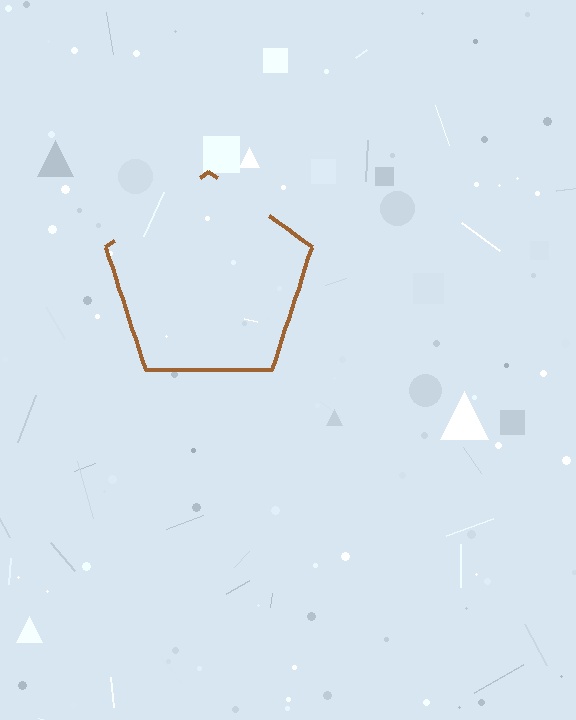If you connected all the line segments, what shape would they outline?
They would outline a pentagon.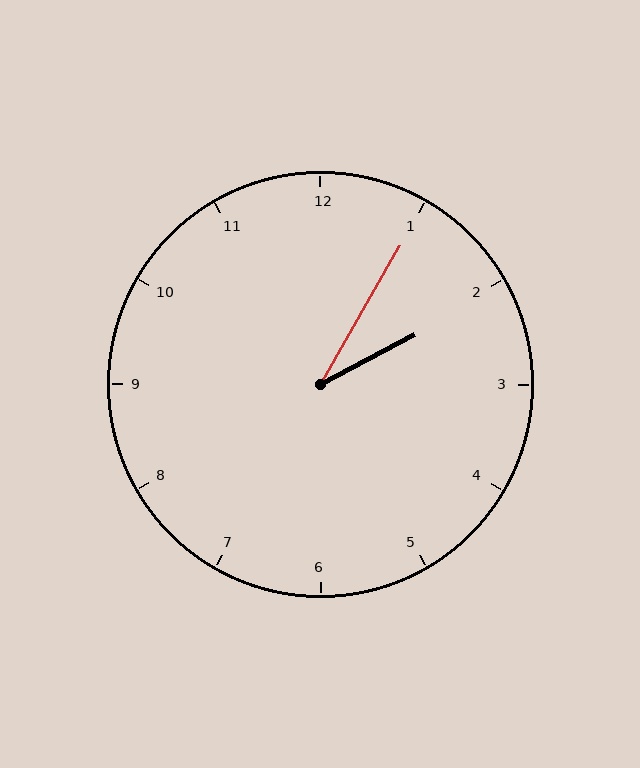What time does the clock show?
2:05.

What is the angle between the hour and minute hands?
Approximately 32 degrees.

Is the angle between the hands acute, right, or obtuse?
It is acute.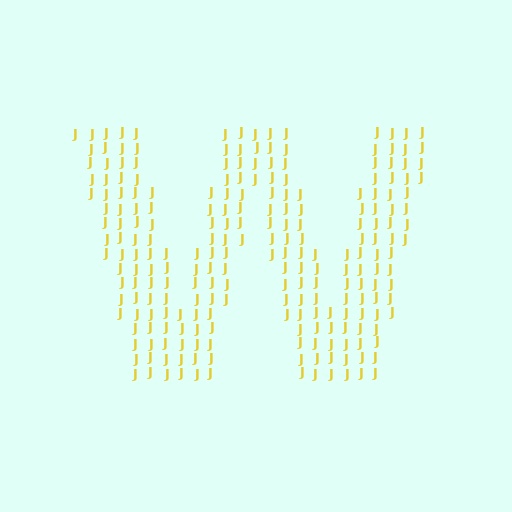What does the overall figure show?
The overall figure shows the letter W.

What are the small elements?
The small elements are letter J's.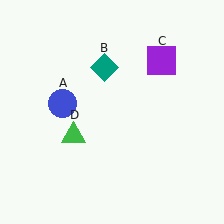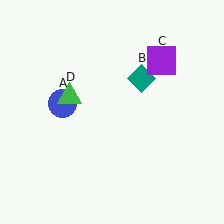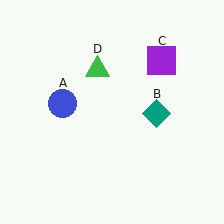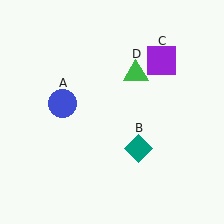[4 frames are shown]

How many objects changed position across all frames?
2 objects changed position: teal diamond (object B), green triangle (object D).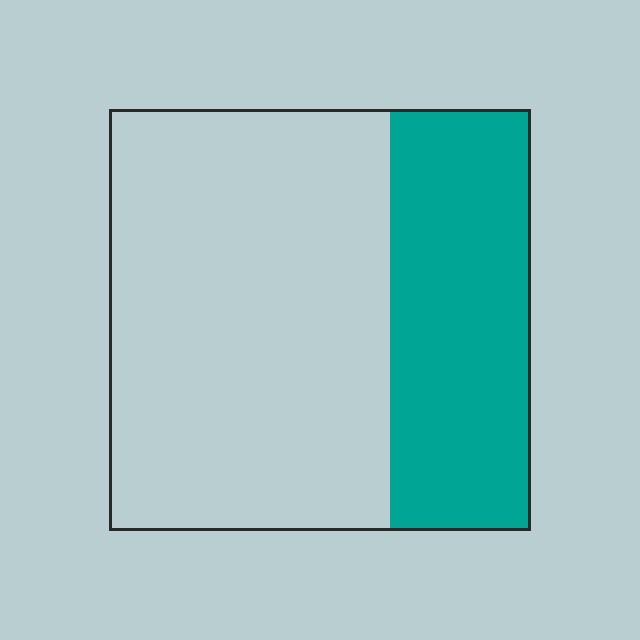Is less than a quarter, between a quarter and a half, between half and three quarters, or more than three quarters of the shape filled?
Between a quarter and a half.